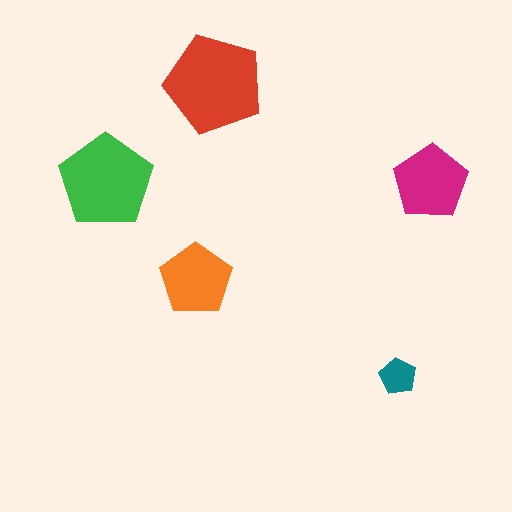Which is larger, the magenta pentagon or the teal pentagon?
The magenta one.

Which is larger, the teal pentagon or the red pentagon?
The red one.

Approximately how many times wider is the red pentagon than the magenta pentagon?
About 1.5 times wider.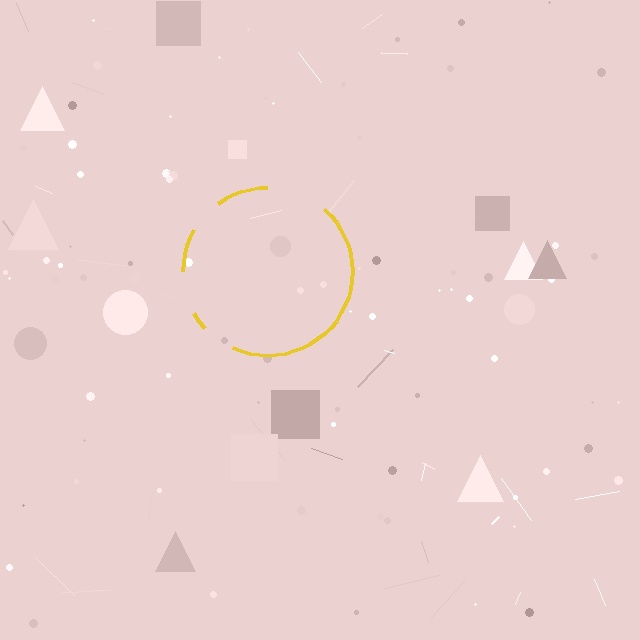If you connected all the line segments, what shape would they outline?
They would outline a circle.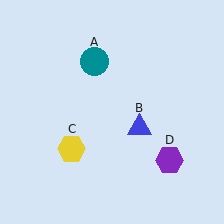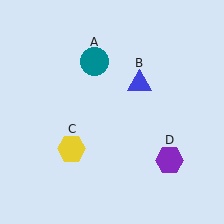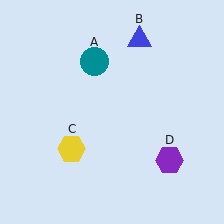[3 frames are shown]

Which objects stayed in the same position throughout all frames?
Teal circle (object A) and yellow hexagon (object C) and purple hexagon (object D) remained stationary.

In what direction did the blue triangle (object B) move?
The blue triangle (object B) moved up.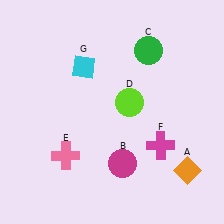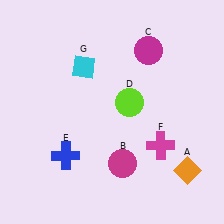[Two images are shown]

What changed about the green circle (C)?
In Image 1, C is green. In Image 2, it changed to magenta.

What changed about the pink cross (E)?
In Image 1, E is pink. In Image 2, it changed to blue.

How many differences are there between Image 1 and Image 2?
There are 2 differences between the two images.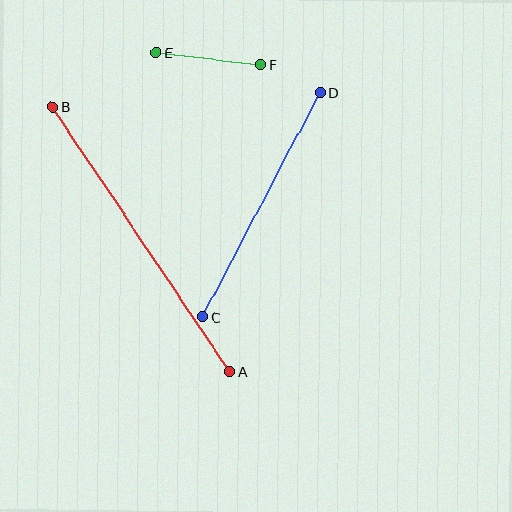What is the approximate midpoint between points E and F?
The midpoint is at approximately (209, 59) pixels.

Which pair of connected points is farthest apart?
Points A and B are farthest apart.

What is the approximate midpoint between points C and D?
The midpoint is at approximately (262, 205) pixels.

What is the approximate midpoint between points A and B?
The midpoint is at approximately (141, 239) pixels.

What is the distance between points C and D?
The distance is approximately 254 pixels.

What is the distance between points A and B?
The distance is approximately 318 pixels.